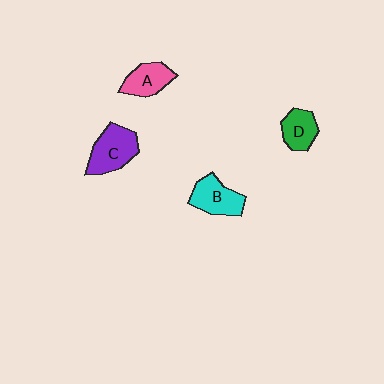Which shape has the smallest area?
Shape D (green).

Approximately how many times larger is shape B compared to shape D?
Approximately 1.3 times.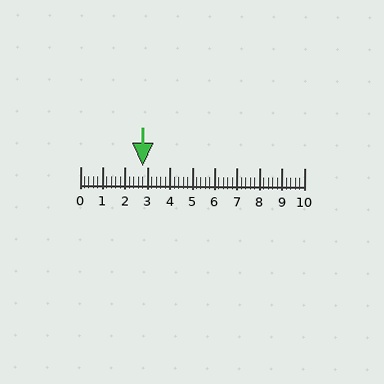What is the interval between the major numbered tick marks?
The major tick marks are spaced 1 units apart.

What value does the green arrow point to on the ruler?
The green arrow points to approximately 2.8.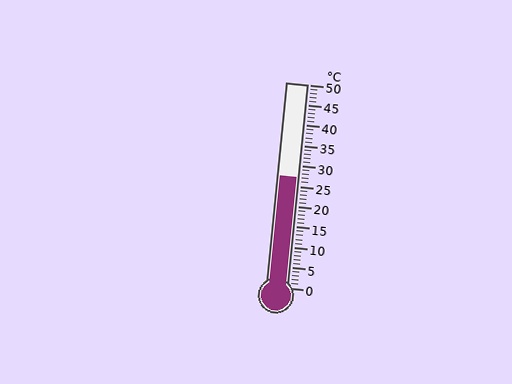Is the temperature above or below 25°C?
The temperature is above 25°C.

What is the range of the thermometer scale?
The thermometer scale ranges from 0°C to 50°C.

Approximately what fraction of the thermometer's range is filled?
The thermometer is filled to approximately 55% of its range.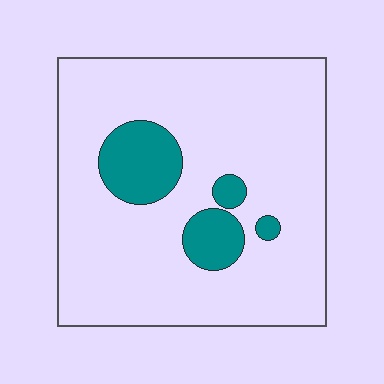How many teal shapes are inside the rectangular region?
4.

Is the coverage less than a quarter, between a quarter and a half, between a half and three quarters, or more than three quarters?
Less than a quarter.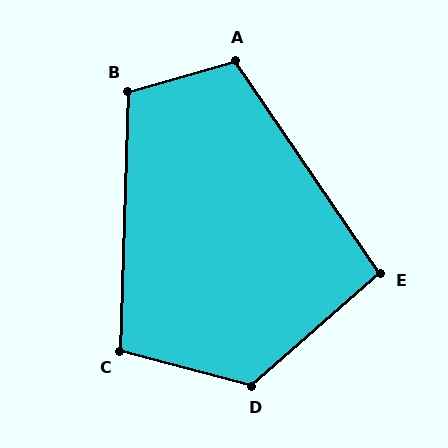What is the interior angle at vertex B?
Approximately 108 degrees (obtuse).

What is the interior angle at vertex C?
Approximately 103 degrees (obtuse).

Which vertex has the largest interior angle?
D, at approximately 124 degrees.